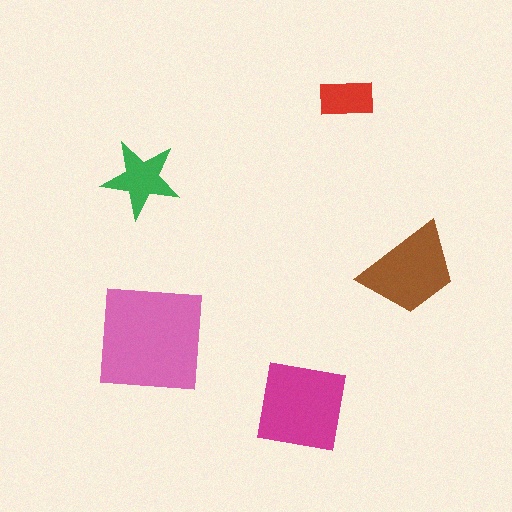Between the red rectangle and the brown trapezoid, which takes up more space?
The brown trapezoid.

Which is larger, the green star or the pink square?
The pink square.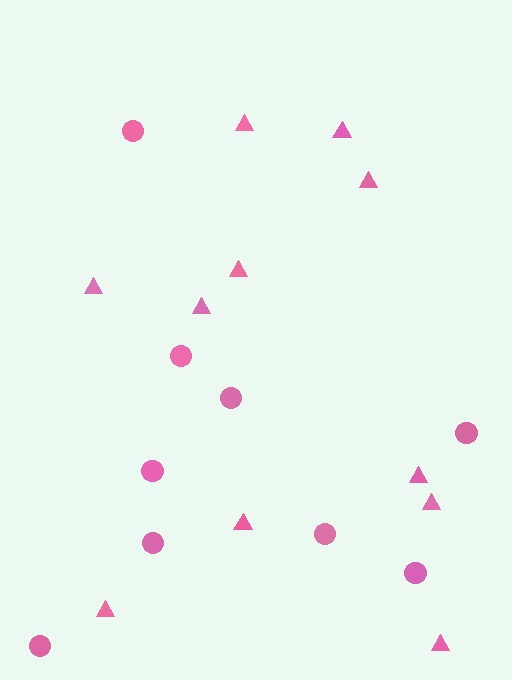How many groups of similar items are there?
There are 2 groups: one group of circles (9) and one group of triangles (11).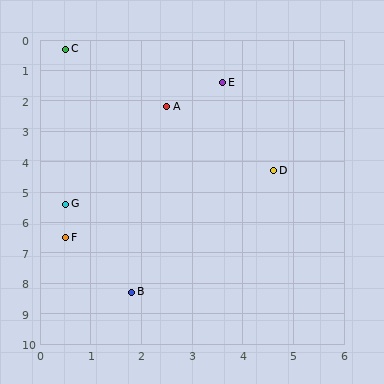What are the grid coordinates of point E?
Point E is at approximately (3.6, 1.4).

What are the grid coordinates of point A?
Point A is at approximately (2.5, 2.2).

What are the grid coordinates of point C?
Point C is at approximately (0.5, 0.3).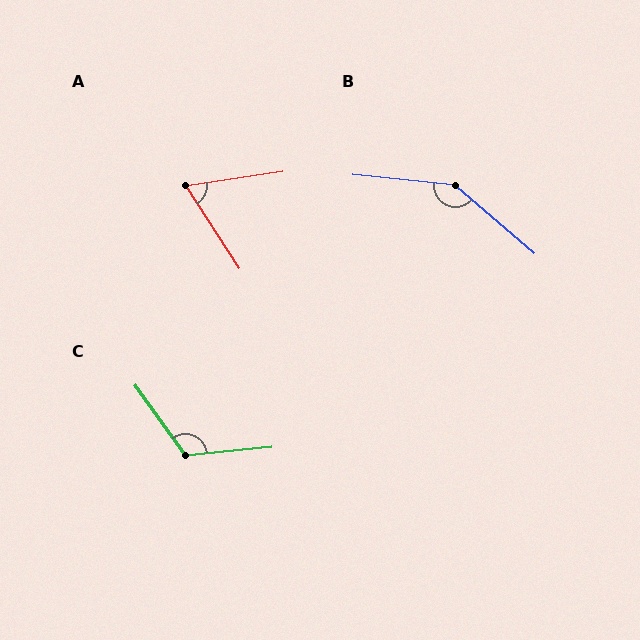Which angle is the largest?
B, at approximately 145 degrees.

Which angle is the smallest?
A, at approximately 65 degrees.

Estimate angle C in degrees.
Approximately 120 degrees.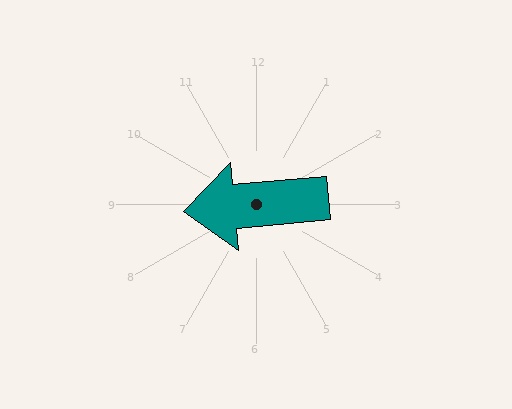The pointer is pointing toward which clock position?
Roughly 9 o'clock.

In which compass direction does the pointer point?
West.